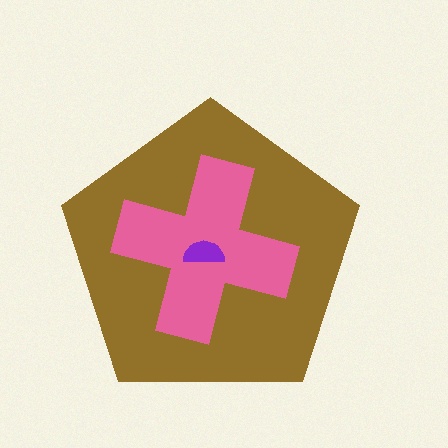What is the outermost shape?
The brown pentagon.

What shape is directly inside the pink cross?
The purple semicircle.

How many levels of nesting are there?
3.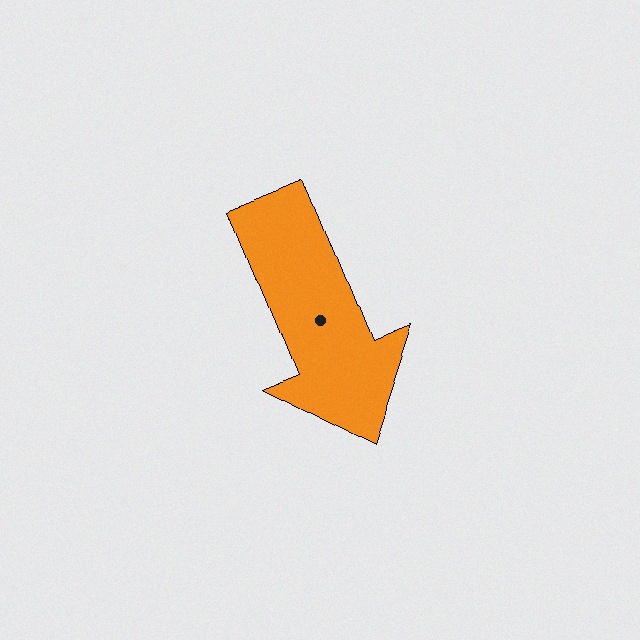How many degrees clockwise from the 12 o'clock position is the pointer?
Approximately 158 degrees.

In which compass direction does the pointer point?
South.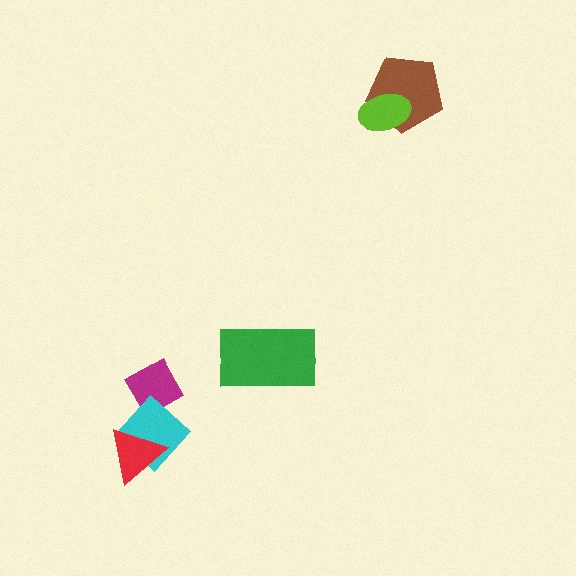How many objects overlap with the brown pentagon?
1 object overlaps with the brown pentagon.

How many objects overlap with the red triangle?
1 object overlaps with the red triangle.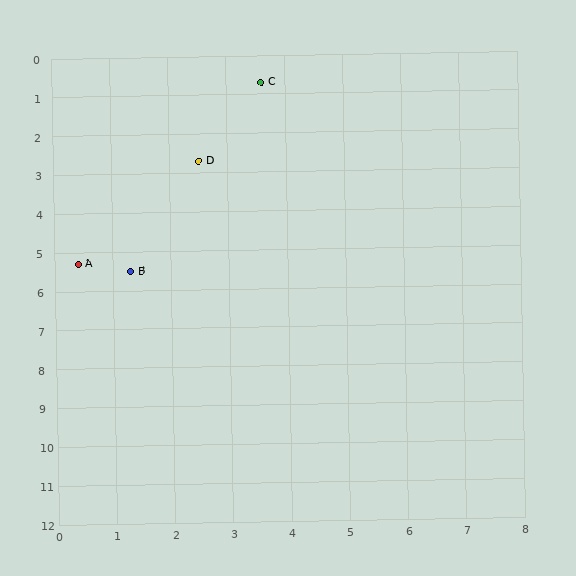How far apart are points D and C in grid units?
Points D and C are about 2.3 grid units apart.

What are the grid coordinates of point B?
Point B is at approximately (1.3, 5.5).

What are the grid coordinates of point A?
Point A is at approximately (0.4, 5.3).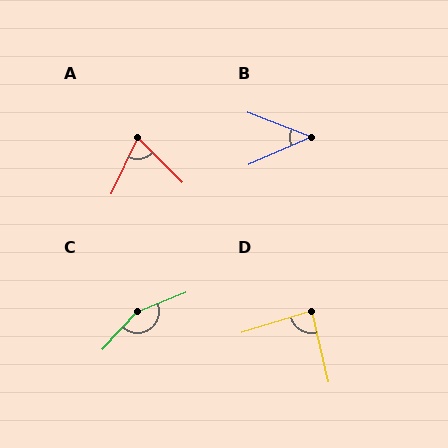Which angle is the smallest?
B, at approximately 44 degrees.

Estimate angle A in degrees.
Approximately 70 degrees.